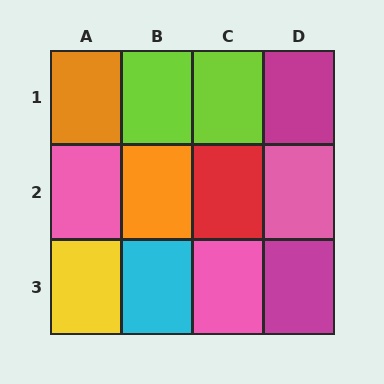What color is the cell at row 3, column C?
Pink.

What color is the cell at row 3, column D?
Magenta.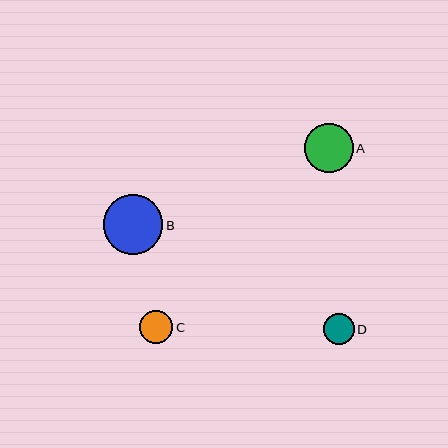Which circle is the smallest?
Circle D is the smallest with a size of approximately 31 pixels.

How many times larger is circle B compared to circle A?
Circle B is approximately 1.2 times the size of circle A.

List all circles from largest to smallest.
From largest to smallest: B, A, C, D.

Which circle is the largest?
Circle B is the largest with a size of approximately 60 pixels.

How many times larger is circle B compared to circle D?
Circle B is approximately 1.9 times the size of circle D.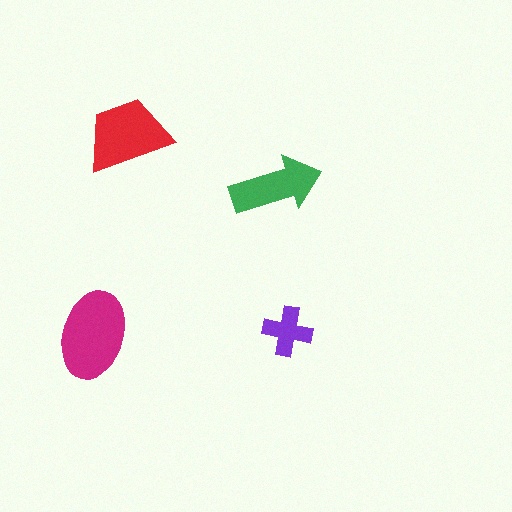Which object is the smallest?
The purple cross.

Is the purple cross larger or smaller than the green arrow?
Smaller.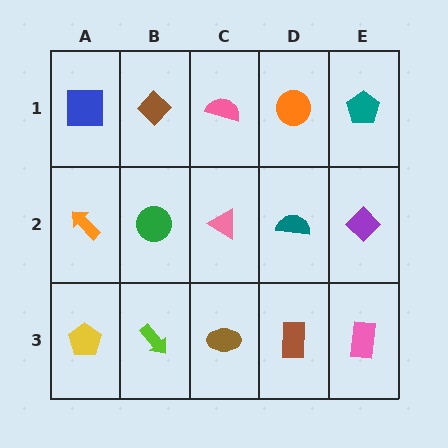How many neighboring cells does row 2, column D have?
4.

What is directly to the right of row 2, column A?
A green circle.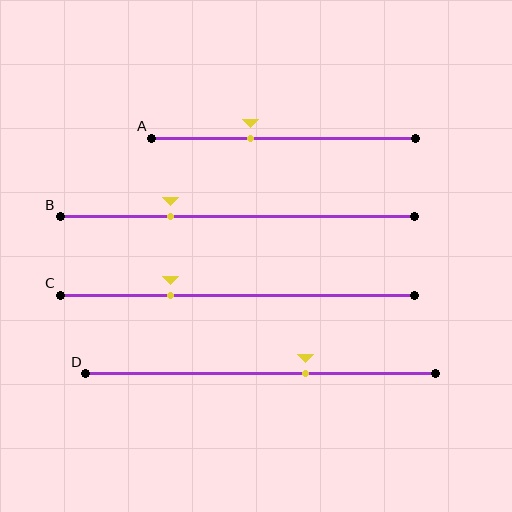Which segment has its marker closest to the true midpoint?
Segment A has its marker closest to the true midpoint.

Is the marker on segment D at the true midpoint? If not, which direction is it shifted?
No, the marker on segment D is shifted to the right by about 13% of the segment length.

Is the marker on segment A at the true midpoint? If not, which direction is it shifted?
No, the marker on segment A is shifted to the left by about 13% of the segment length.